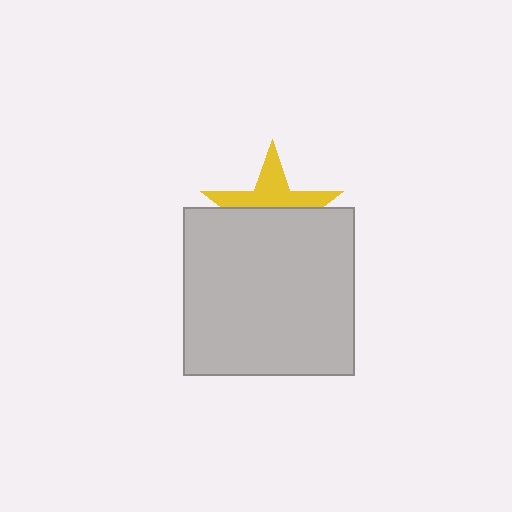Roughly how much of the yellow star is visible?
A small part of it is visible (roughly 44%).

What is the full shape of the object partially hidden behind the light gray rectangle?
The partially hidden object is a yellow star.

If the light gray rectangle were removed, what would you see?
You would see the complete yellow star.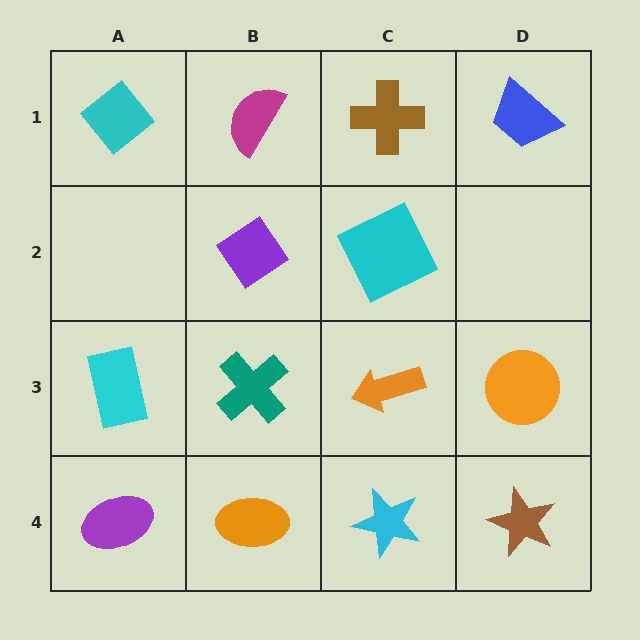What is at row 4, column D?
A brown star.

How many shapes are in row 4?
4 shapes.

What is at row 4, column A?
A purple ellipse.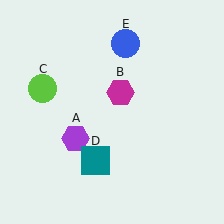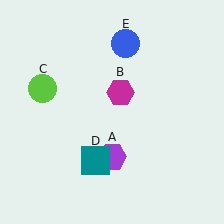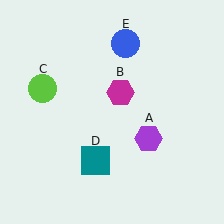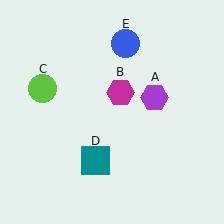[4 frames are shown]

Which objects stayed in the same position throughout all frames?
Magenta hexagon (object B) and lime circle (object C) and teal square (object D) and blue circle (object E) remained stationary.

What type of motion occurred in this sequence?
The purple hexagon (object A) rotated counterclockwise around the center of the scene.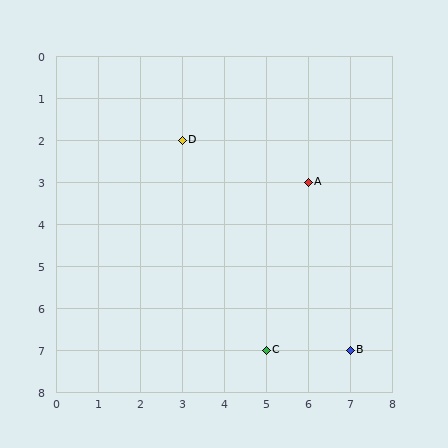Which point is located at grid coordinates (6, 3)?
Point A is at (6, 3).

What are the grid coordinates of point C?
Point C is at grid coordinates (5, 7).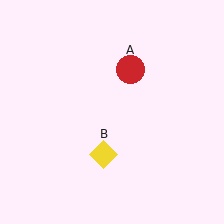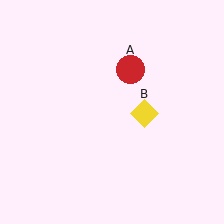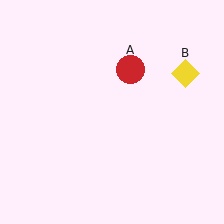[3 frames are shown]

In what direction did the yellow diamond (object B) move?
The yellow diamond (object B) moved up and to the right.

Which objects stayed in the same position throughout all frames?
Red circle (object A) remained stationary.